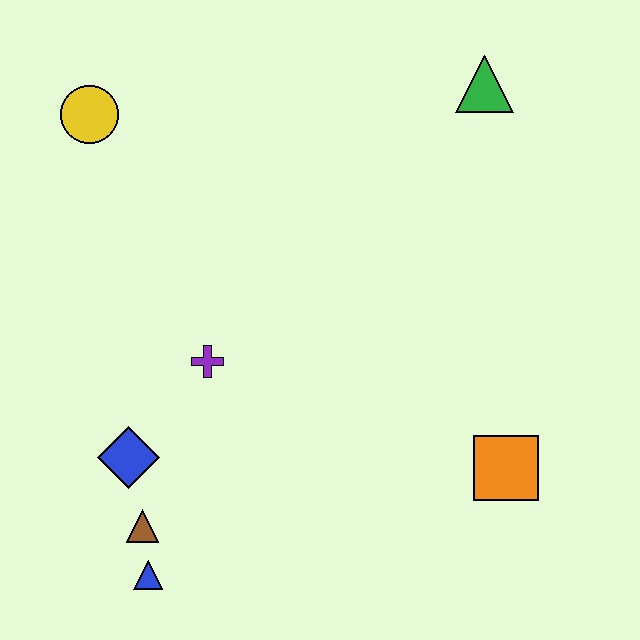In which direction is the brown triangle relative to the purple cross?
The brown triangle is below the purple cross.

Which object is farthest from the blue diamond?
The green triangle is farthest from the blue diamond.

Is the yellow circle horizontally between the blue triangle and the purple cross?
No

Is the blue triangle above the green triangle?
No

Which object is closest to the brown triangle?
The blue triangle is closest to the brown triangle.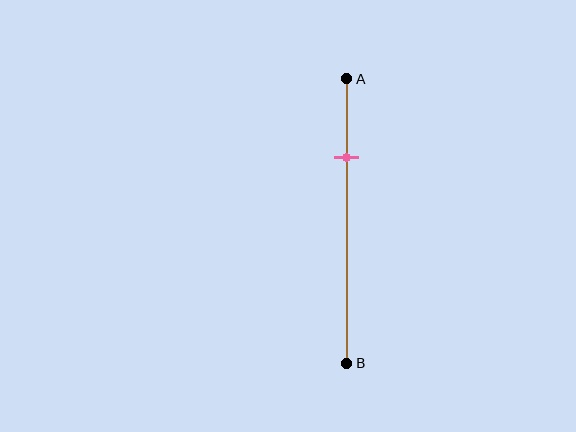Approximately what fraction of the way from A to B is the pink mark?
The pink mark is approximately 30% of the way from A to B.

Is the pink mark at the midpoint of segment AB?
No, the mark is at about 30% from A, not at the 50% midpoint.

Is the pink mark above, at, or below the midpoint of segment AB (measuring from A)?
The pink mark is above the midpoint of segment AB.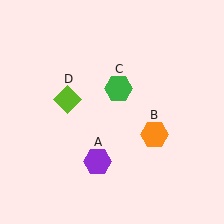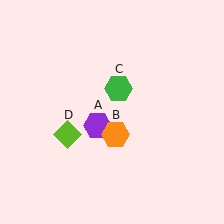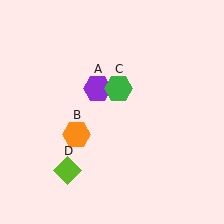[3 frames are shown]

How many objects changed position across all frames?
3 objects changed position: purple hexagon (object A), orange hexagon (object B), lime diamond (object D).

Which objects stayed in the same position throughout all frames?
Green hexagon (object C) remained stationary.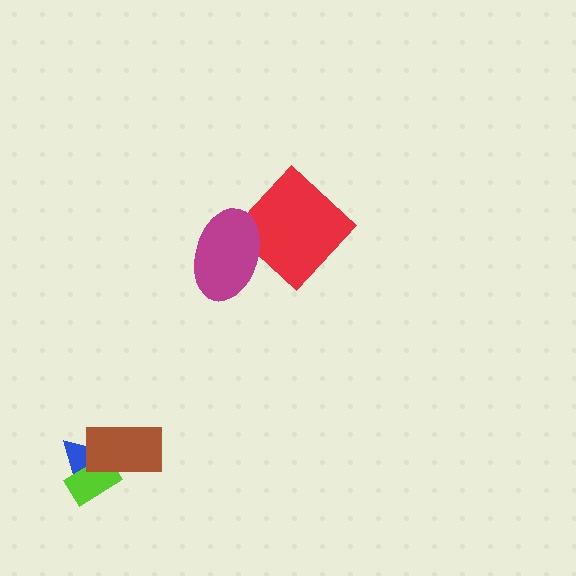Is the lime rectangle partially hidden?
Yes, it is partially covered by another shape.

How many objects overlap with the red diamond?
1 object overlaps with the red diamond.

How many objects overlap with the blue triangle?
2 objects overlap with the blue triangle.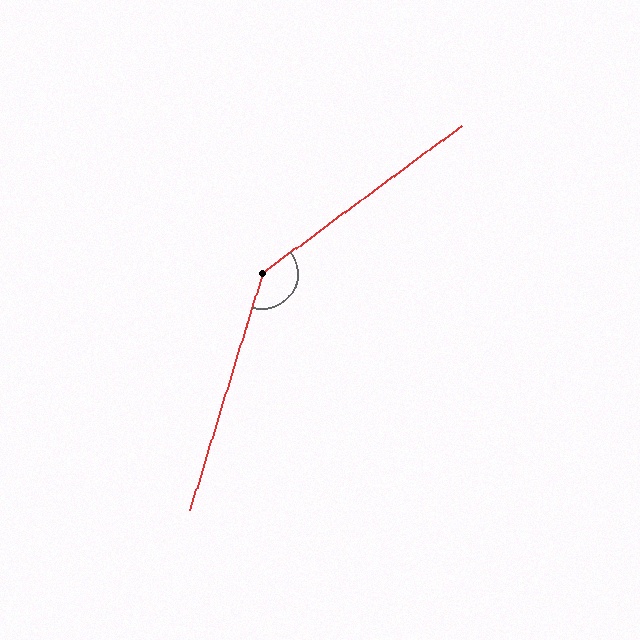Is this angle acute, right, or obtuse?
It is obtuse.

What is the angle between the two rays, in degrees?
Approximately 144 degrees.